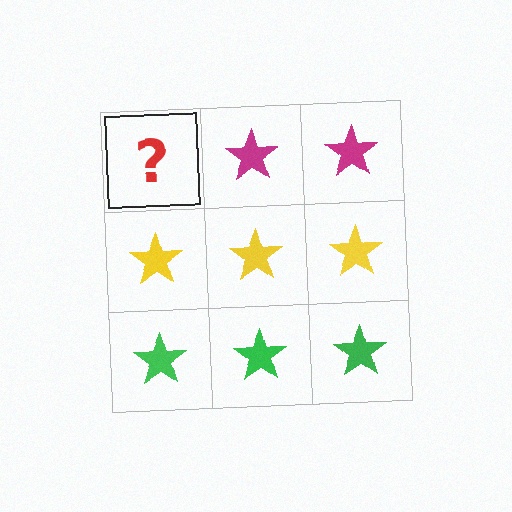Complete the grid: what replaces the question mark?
The question mark should be replaced with a magenta star.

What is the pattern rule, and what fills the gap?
The rule is that each row has a consistent color. The gap should be filled with a magenta star.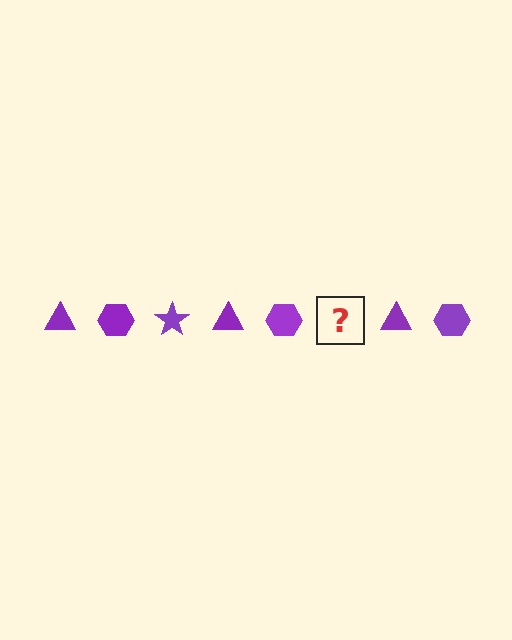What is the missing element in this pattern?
The missing element is a purple star.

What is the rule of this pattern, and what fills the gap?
The rule is that the pattern cycles through triangle, hexagon, star shapes in purple. The gap should be filled with a purple star.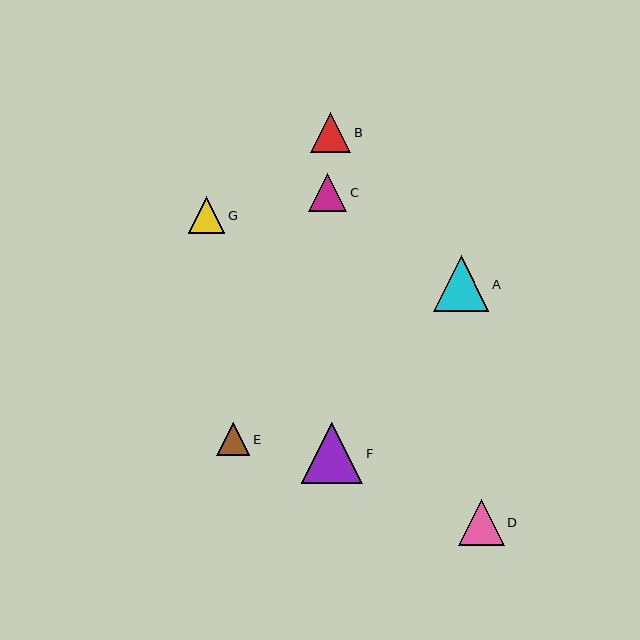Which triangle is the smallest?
Triangle E is the smallest with a size of approximately 33 pixels.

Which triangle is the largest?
Triangle F is the largest with a size of approximately 61 pixels.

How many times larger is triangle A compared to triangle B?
Triangle A is approximately 1.4 times the size of triangle B.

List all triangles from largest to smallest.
From largest to smallest: F, A, D, B, C, G, E.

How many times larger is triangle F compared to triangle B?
Triangle F is approximately 1.5 times the size of triangle B.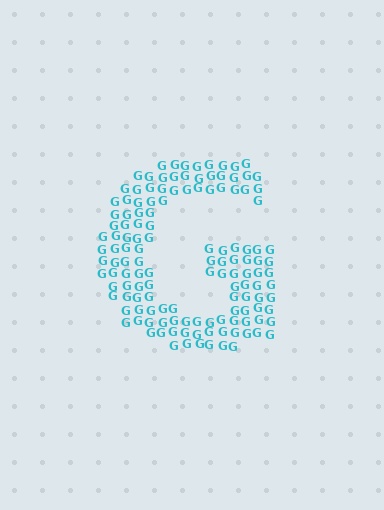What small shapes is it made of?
It is made of small letter G's.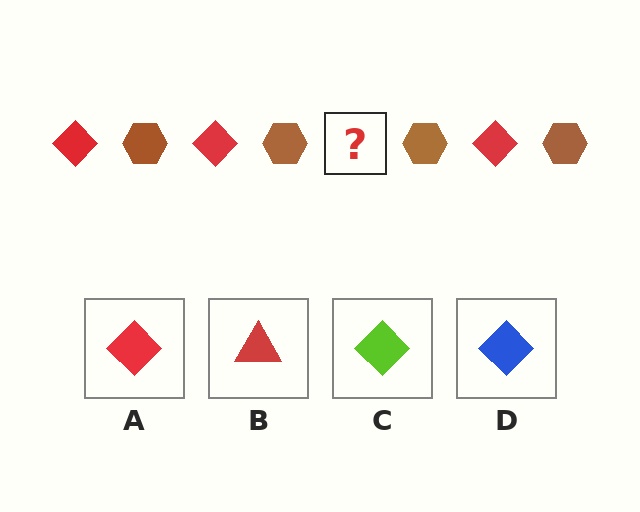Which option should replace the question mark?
Option A.